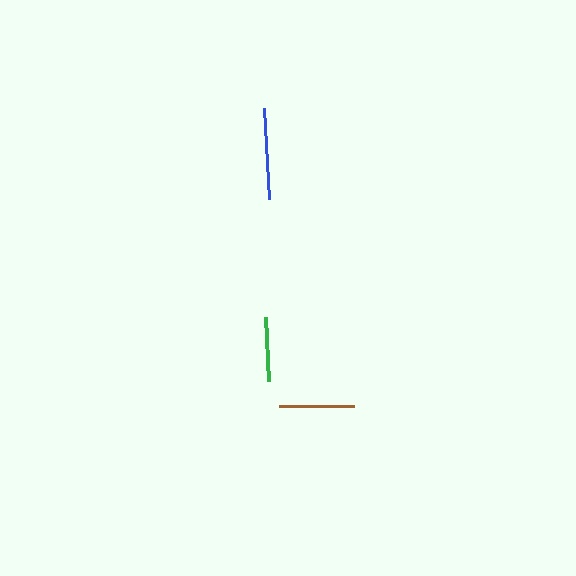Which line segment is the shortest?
The green line is the shortest at approximately 64 pixels.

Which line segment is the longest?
The blue line is the longest at approximately 92 pixels.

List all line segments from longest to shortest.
From longest to shortest: blue, brown, green.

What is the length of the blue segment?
The blue segment is approximately 92 pixels long.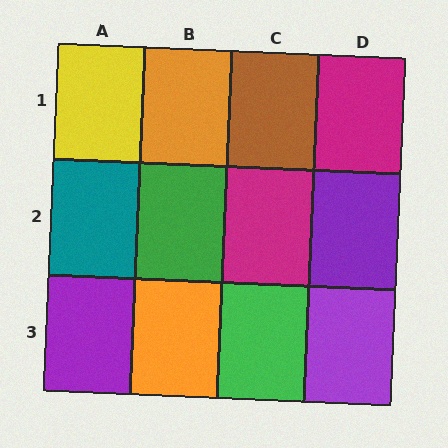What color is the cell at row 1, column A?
Yellow.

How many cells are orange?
2 cells are orange.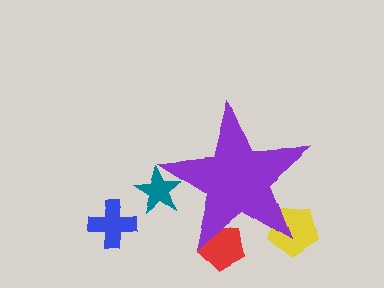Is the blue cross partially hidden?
No, the blue cross is fully visible.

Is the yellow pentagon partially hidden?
Yes, the yellow pentagon is partially hidden behind the purple star.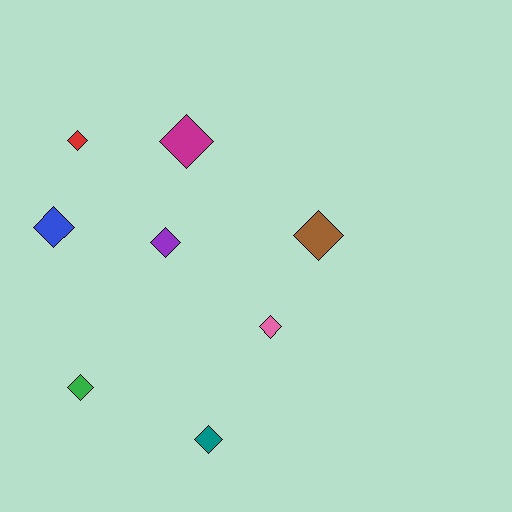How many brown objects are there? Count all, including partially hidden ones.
There is 1 brown object.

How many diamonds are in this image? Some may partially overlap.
There are 8 diamonds.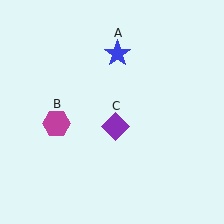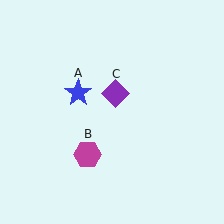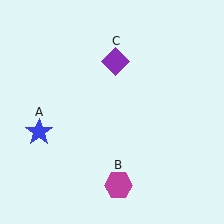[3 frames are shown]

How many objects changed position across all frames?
3 objects changed position: blue star (object A), magenta hexagon (object B), purple diamond (object C).